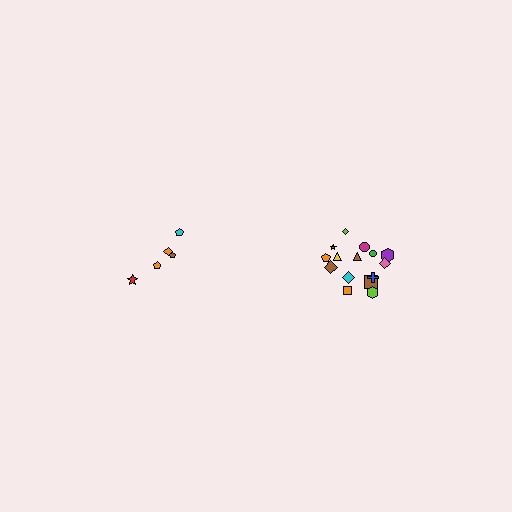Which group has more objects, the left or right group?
The right group.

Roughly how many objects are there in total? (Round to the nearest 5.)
Roughly 20 objects in total.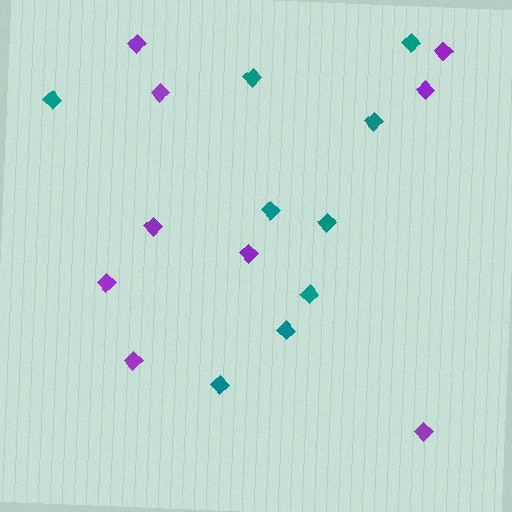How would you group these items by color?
There are 2 groups: one group of teal diamonds (9) and one group of purple diamonds (9).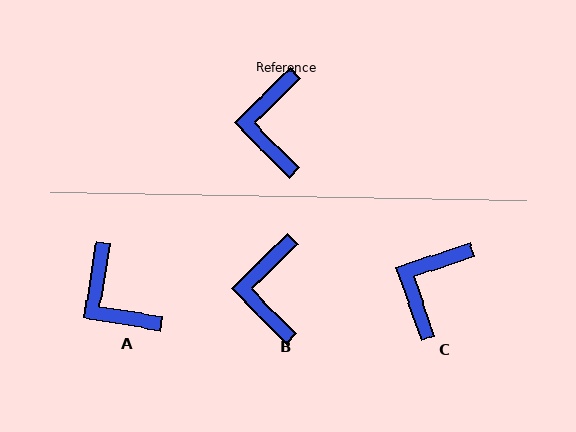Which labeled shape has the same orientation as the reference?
B.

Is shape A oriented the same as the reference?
No, it is off by about 36 degrees.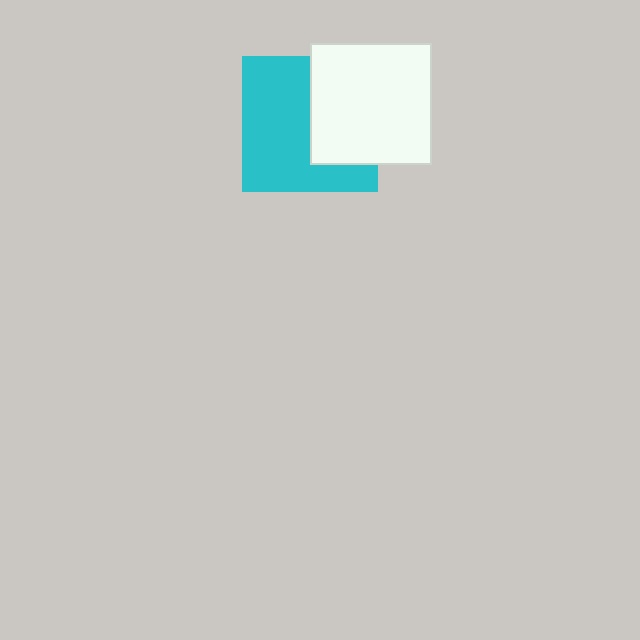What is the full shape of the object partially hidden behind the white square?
The partially hidden object is a cyan square.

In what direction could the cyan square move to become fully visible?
The cyan square could move left. That would shift it out from behind the white square entirely.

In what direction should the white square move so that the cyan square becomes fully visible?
The white square should move right. That is the shortest direction to clear the overlap and leave the cyan square fully visible.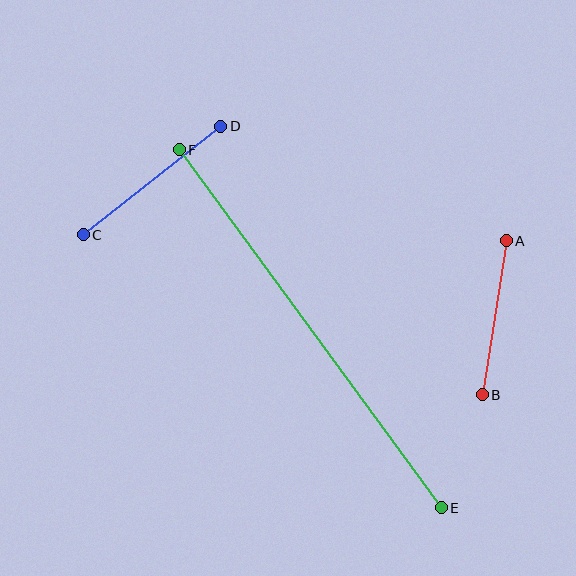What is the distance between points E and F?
The distance is approximately 444 pixels.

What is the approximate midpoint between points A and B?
The midpoint is at approximately (494, 318) pixels.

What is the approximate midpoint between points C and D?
The midpoint is at approximately (152, 181) pixels.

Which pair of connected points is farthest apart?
Points E and F are farthest apart.